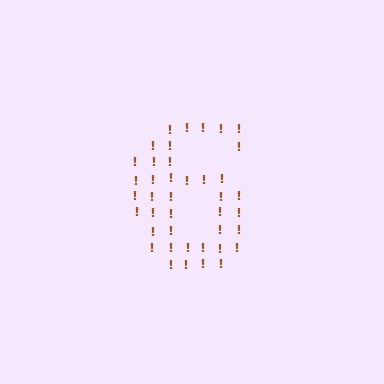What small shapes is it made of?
It is made of small exclamation marks.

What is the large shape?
The large shape is the digit 6.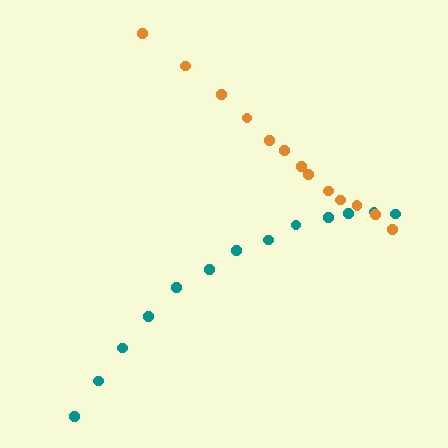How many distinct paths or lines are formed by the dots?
There are 2 distinct paths.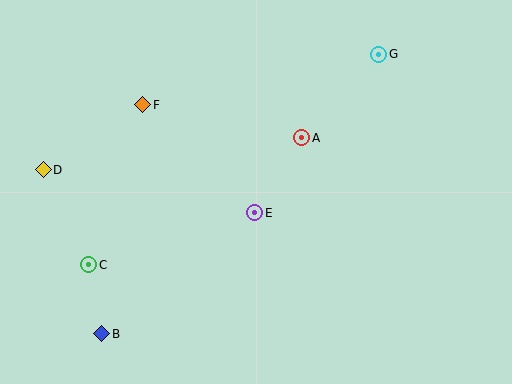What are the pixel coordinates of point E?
Point E is at (255, 213).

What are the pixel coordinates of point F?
Point F is at (143, 105).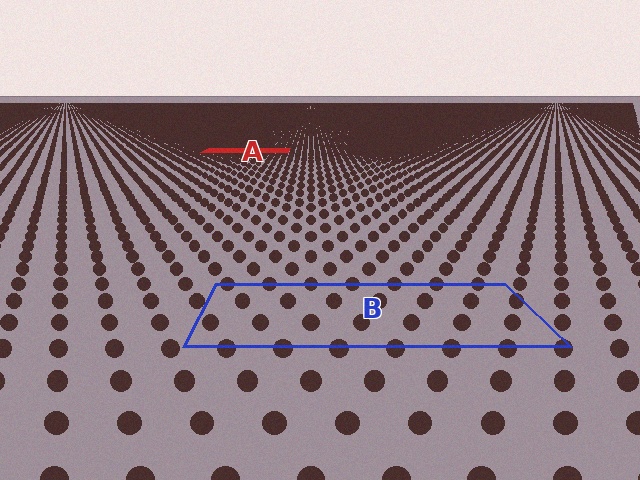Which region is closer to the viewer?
Region B is closer. The texture elements there are larger and more spread out.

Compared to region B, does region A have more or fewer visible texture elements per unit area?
Region A has more texture elements per unit area — they are packed more densely because it is farther away.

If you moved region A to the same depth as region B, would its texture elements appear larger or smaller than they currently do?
They would appear larger. At a closer depth, the same texture elements are projected at a bigger on-screen size.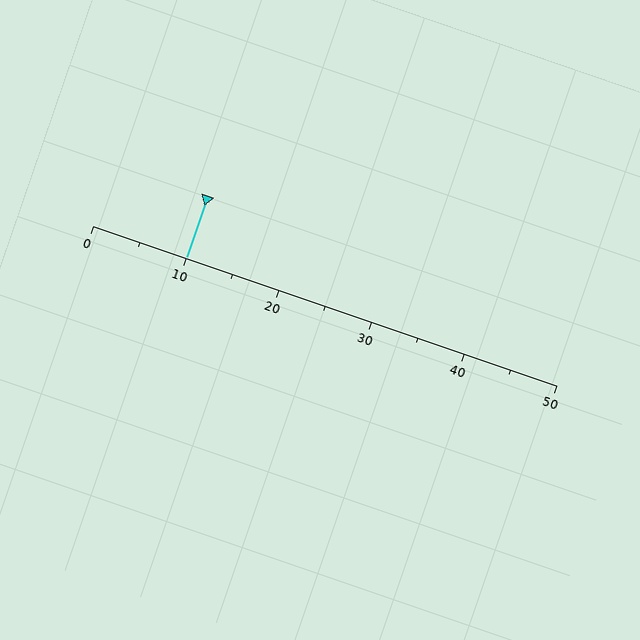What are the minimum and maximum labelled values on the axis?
The axis runs from 0 to 50.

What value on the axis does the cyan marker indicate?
The marker indicates approximately 10.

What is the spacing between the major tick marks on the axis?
The major ticks are spaced 10 apart.